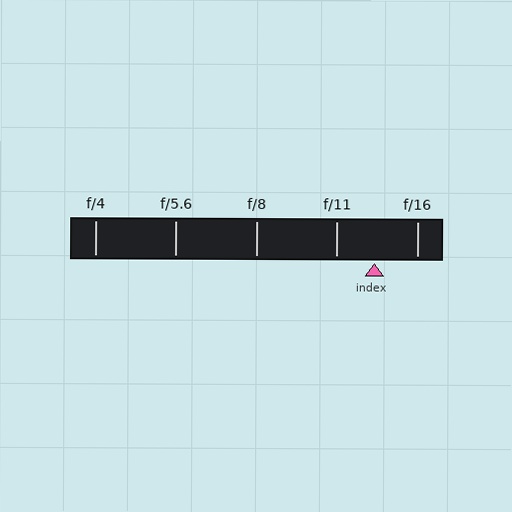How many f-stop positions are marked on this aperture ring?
There are 5 f-stop positions marked.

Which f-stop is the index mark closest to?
The index mark is closest to f/11.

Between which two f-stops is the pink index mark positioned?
The index mark is between f/11 and f/16.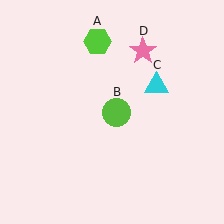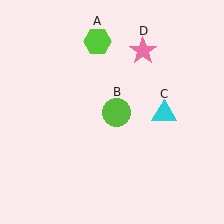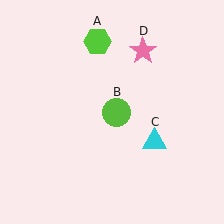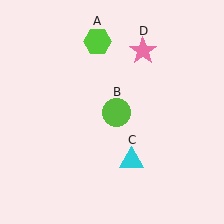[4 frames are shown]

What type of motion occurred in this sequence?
The cyan triangle (object C) rotated clockwise around the center of the scene.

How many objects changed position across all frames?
1 object changed position: cyan triangle (object C).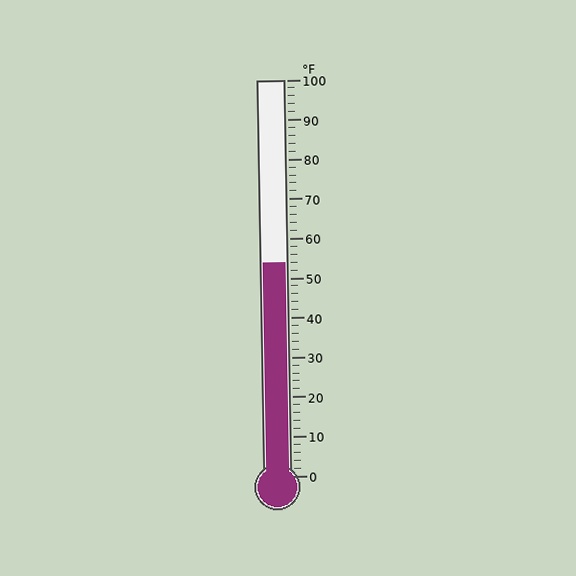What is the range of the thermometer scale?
The thermometer scale ranges from 0°F to 100°F.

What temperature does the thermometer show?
The thermometer shows approximately 54°F.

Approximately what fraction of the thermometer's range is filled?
The thermometer is filled to approximately 55% of its range.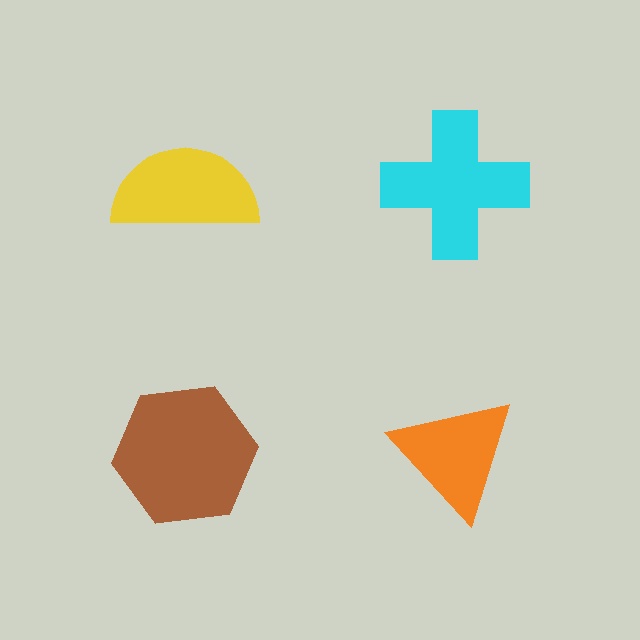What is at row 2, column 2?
An orange triangle.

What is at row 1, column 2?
A cyan cross.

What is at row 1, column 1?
A yellow semicircle.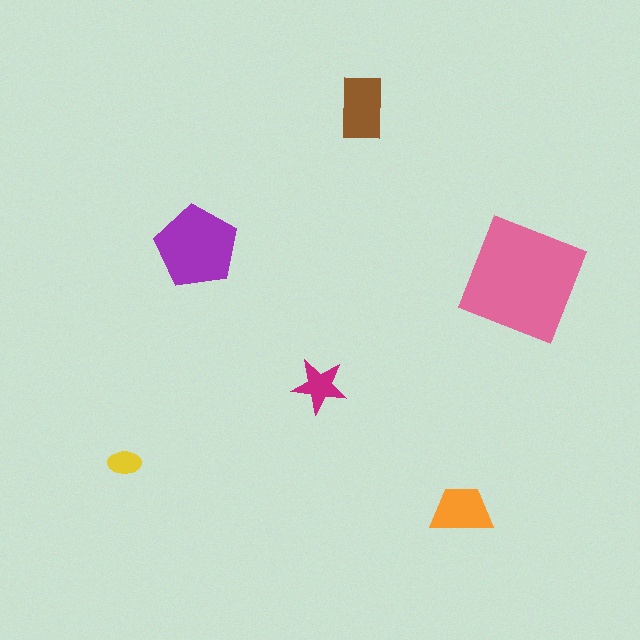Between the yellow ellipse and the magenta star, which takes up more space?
The magenta star.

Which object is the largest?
The pink square.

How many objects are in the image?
There are 6 objects in the image.